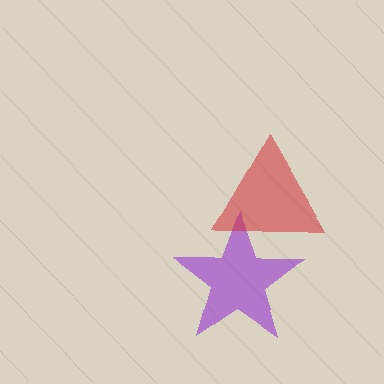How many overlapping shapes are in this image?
There are 2 overlapping shapes in the image.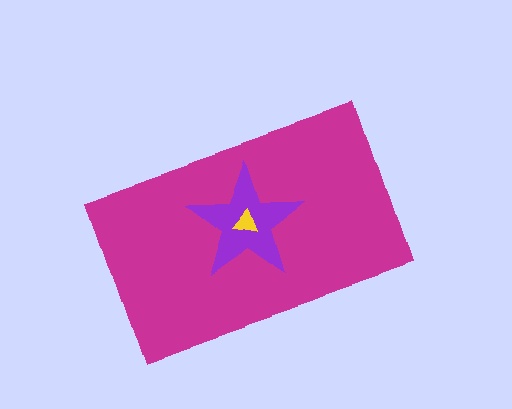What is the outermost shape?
The magenta rectangle.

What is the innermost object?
The yellow triangle.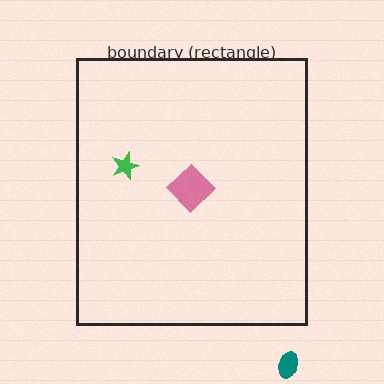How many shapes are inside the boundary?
2 inside, 1 outside.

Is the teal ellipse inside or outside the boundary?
Outside.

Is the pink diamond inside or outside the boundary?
Inside.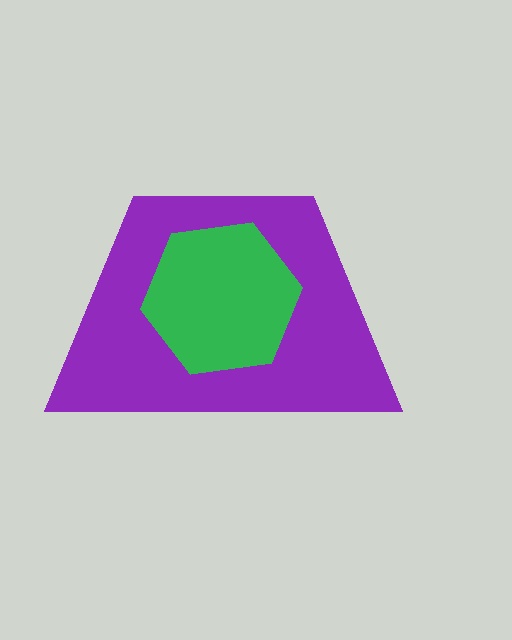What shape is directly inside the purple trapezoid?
The green hexagon.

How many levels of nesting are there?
2.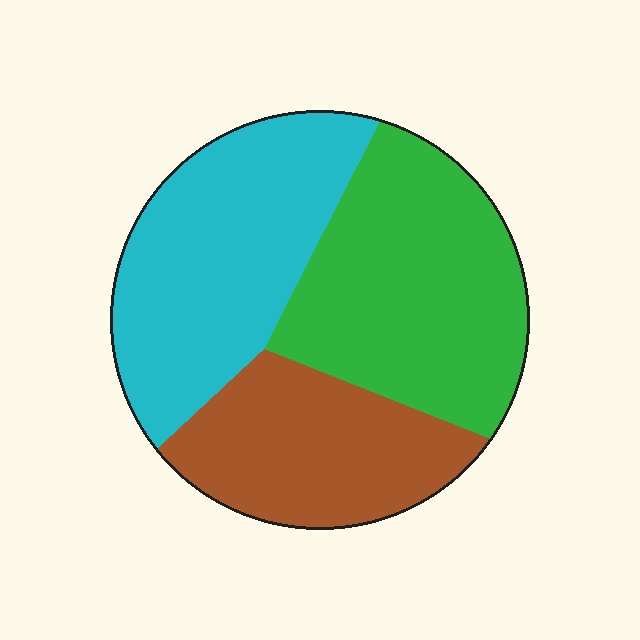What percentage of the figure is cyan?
Cyan takes up about three eighths (3/8) of the figure.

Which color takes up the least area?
Brown, at roughly 25%.